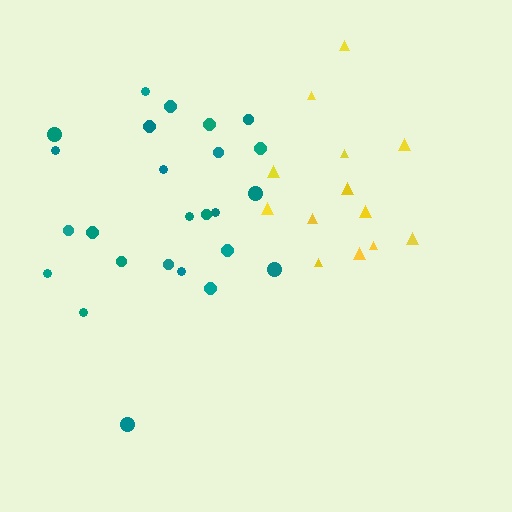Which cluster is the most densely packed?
Teal.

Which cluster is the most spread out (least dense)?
Yellow.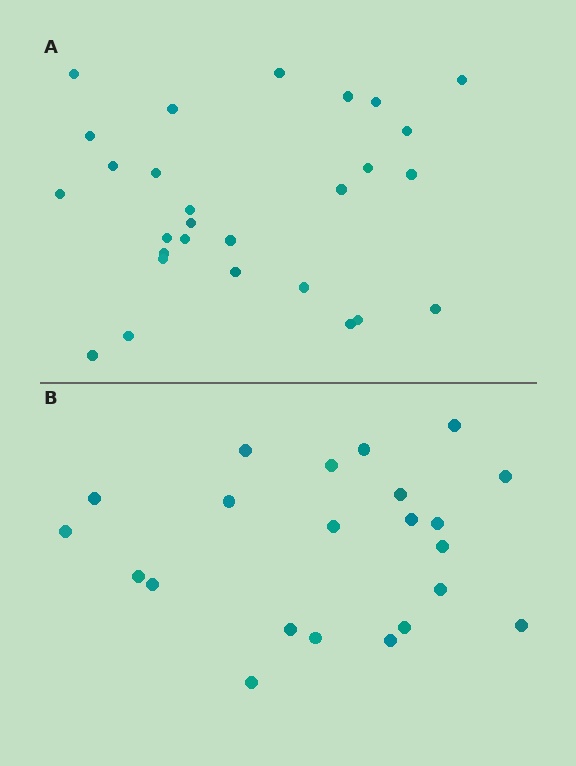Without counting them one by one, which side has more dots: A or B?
Region A (the top region) has more dots.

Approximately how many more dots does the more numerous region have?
Region A has about 6 more dots than region B.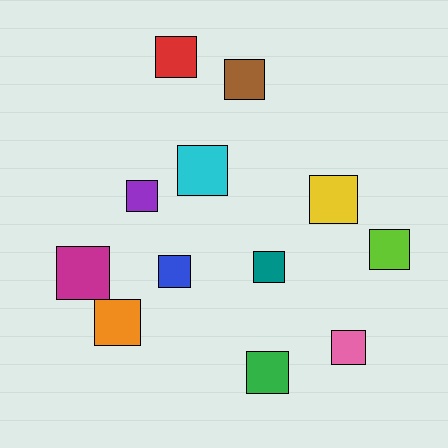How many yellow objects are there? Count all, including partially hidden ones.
There is 1 yellow object.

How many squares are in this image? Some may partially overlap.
There are 12 squares.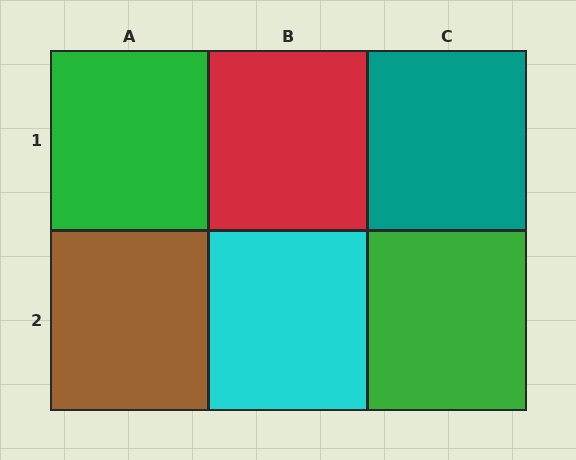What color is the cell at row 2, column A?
Brown.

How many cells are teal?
1 cell is teal.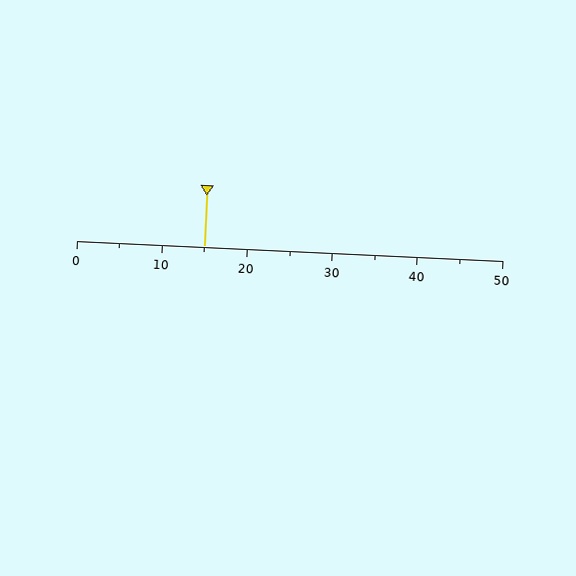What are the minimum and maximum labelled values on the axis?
The axis runs from 0 to 50.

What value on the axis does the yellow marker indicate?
The marker indicates approximately 15.